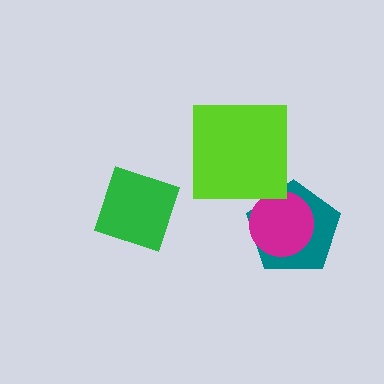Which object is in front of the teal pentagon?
The magenta circle is in front of the teal pentagon.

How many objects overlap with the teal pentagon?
1 object overlaps with the teal pentagon.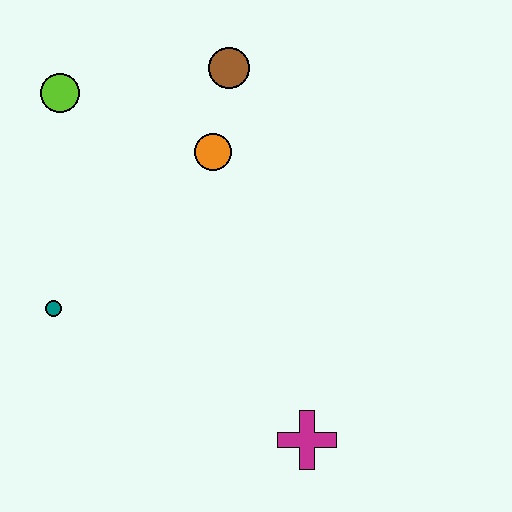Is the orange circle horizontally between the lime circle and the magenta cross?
Yes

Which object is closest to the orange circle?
The brown circle is closest to the orange circle.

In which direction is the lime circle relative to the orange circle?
The lime circle is to the left of the orange circle.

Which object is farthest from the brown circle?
The magenta cross is farthest from the brown circle.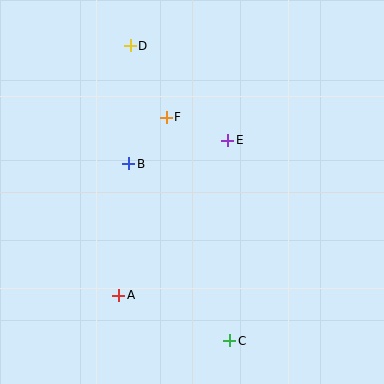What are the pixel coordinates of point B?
Point B is at (129, 164).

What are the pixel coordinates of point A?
Point A is at (119, 295).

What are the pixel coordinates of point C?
Point C is at (230, 341).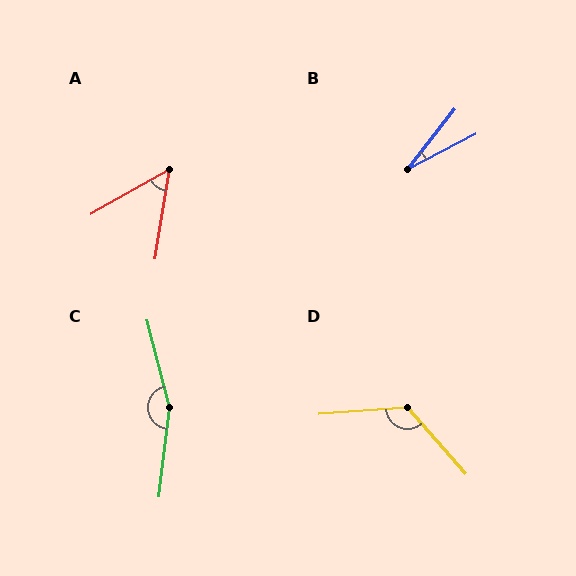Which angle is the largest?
C, at approximately 159 degrees.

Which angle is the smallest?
B, at approximately 25 degrees.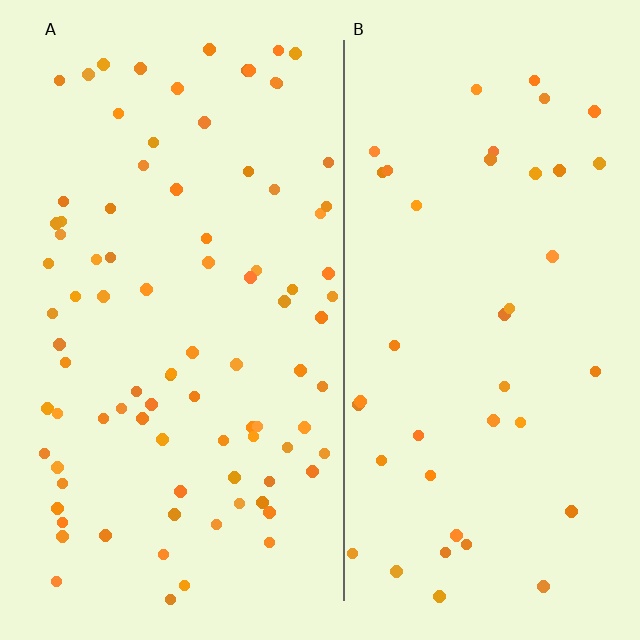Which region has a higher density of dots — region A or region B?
A (the left).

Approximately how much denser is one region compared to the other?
Approximately 2.2× — region A over region B.